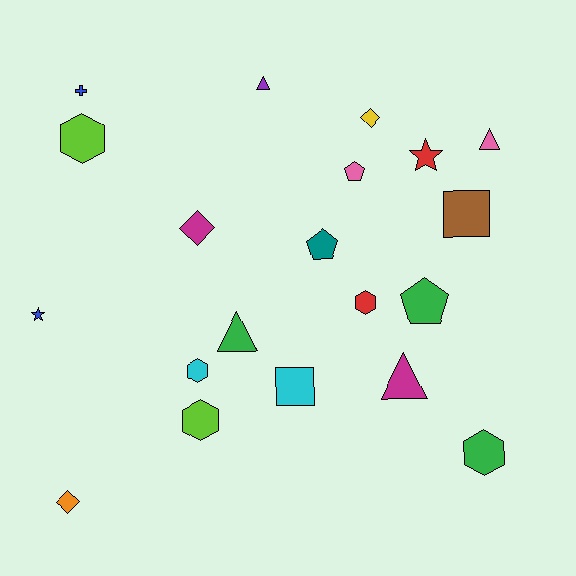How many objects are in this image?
There are 20 objects.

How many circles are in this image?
There are no circles.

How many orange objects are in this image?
There is 1 orange object.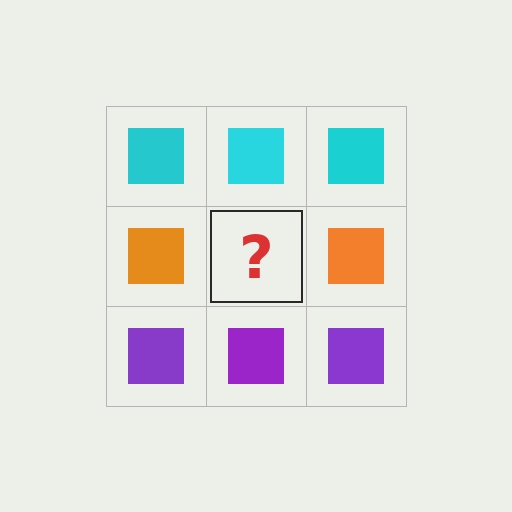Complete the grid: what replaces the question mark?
The question mark should be replaced with an orange square.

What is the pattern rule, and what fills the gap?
The rule is that each row has a consistent color. The gap should be filled with an orange square.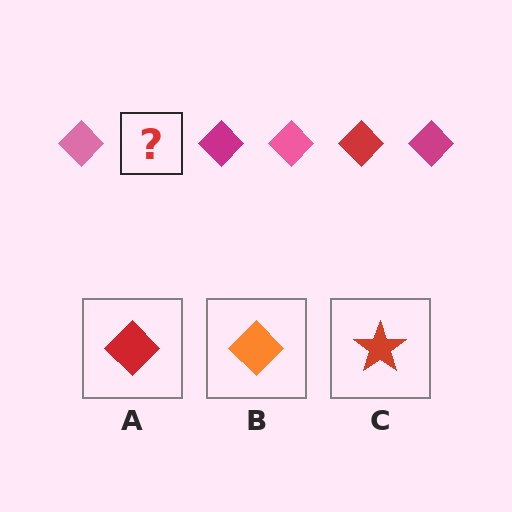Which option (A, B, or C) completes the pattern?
A.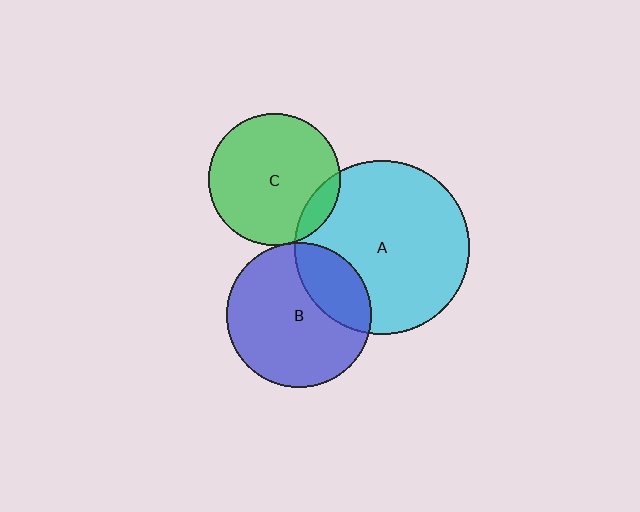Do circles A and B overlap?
Yes.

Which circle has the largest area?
Circle A (cyan).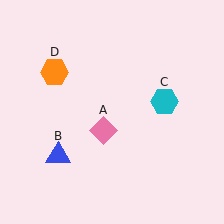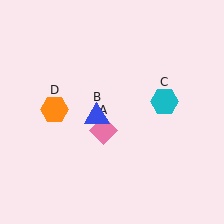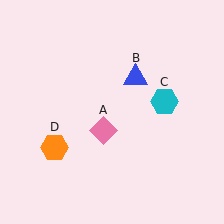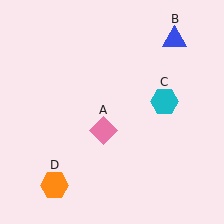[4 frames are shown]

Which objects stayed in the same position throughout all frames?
Pink diamond (object A) and cyan hexagon (object C) remained stationary.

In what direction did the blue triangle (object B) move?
The blue triangle (object B) moved up and to the right.